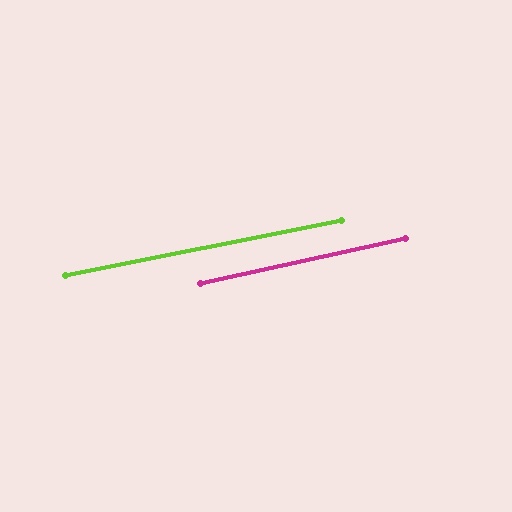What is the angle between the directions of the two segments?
Approximately 1 degree.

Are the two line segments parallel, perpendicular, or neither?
Parallel — their directions differ by only 1.1°.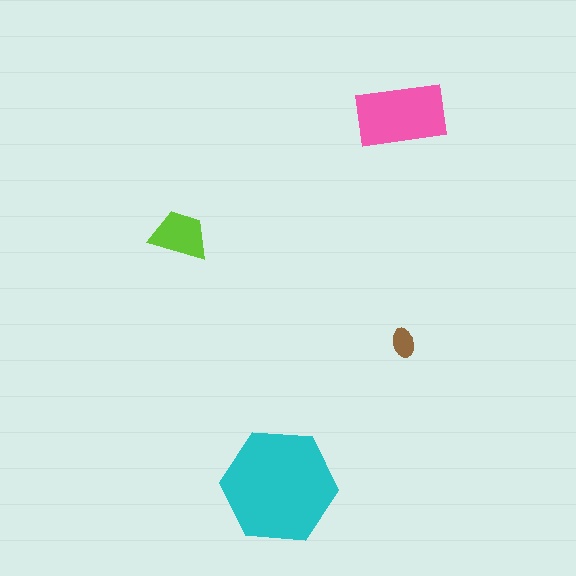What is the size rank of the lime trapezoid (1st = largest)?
3rd.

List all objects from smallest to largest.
The brown ellipse, the lime trapezoid, the pink rectangle, the cyan hexagon.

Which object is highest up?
The pink rectangle is topmost.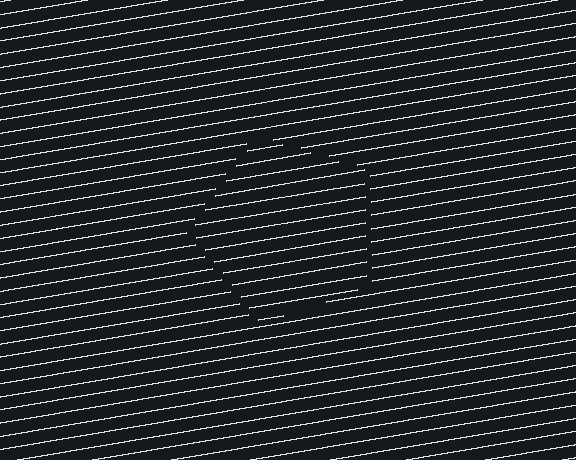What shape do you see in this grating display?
An illusory pentagon. The interior of the shape contains the same grating, shifted by half a period — the contour is defined by the phase discontinuity where line-ends from the inner and outer gratings abut.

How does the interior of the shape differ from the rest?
The interior of the shape contains the same grating, shifted by half a period — the contour is defined by the phase discontinuity where line-ends from the inner and outer gratings abut.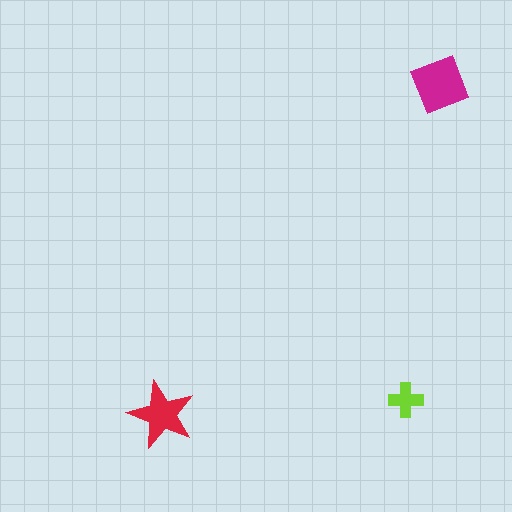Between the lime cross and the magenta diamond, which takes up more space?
The magenta diamond.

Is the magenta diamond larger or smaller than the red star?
Larger.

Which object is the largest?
The magenta diamond.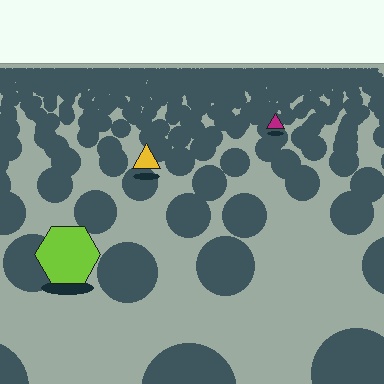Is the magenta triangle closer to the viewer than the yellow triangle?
No. The yellow triangle is closer — you can tell from the texture gradient: the ground texture is coarser near it.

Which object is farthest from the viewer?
The magenta triangle is farthest from the viewer. It appears smaller and the ground texture around it is denser.